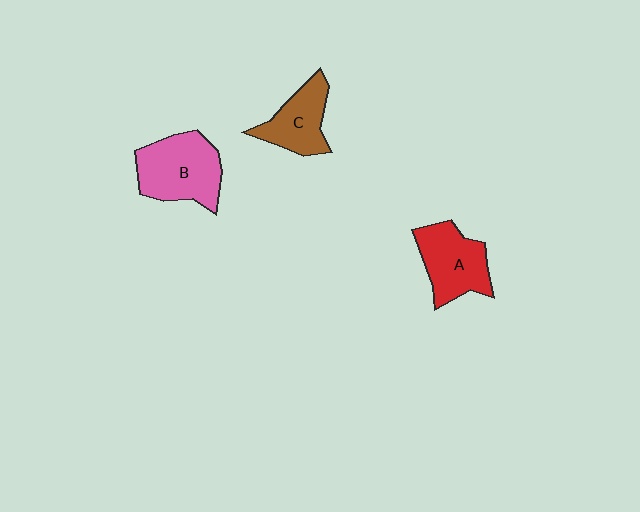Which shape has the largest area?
Shape B (pink).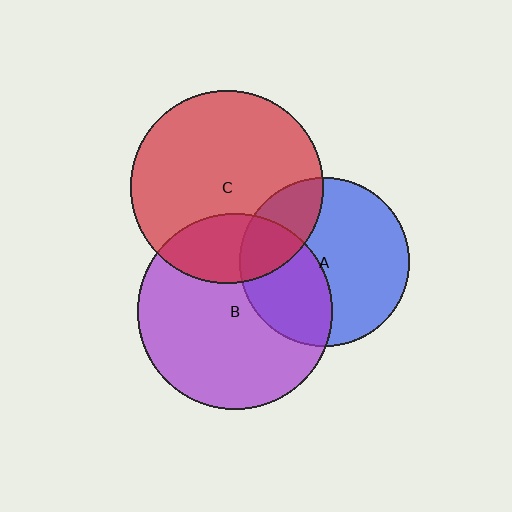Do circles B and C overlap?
Yes.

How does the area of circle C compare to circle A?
Approximately 1.3 times.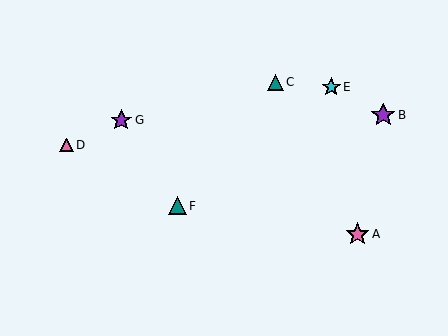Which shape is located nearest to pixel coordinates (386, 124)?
The purple star (labeled B) at (383, 115) is nearest to that location.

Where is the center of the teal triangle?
The center of the teal triangle is at (177, 206).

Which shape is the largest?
The purple star (labeled B) is the largest.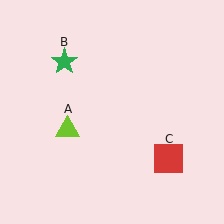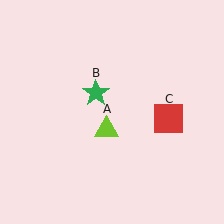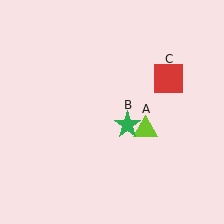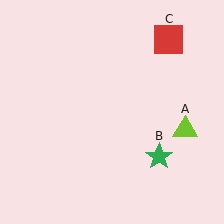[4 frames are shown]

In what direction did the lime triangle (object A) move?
The lime triangle (object A) moved right.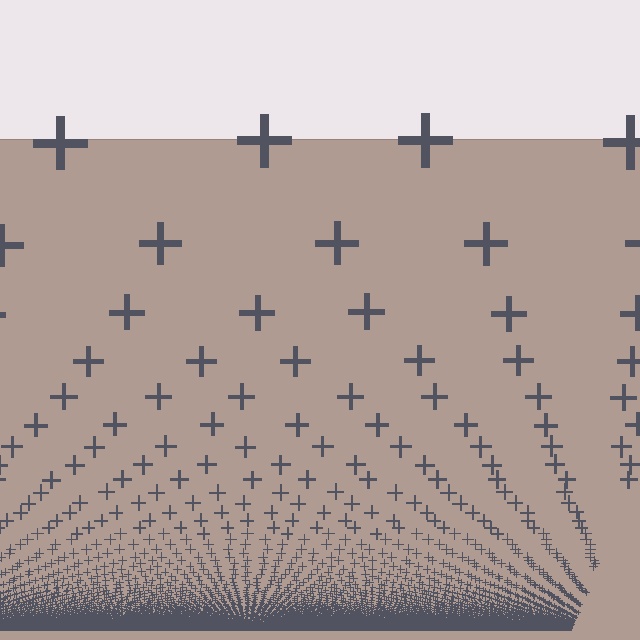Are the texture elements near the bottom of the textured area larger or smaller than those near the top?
Smaller. The gradient is inverted — elements near the bottom are smaller and denser.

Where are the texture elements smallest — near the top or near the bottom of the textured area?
Near the bottom.